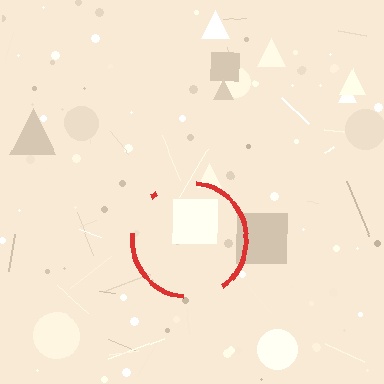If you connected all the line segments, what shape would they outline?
They would outline a circle.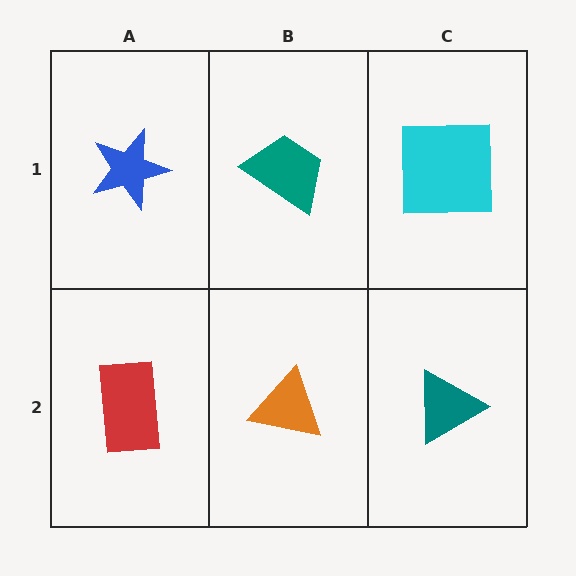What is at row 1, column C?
A cyan square.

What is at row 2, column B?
An orange triangle.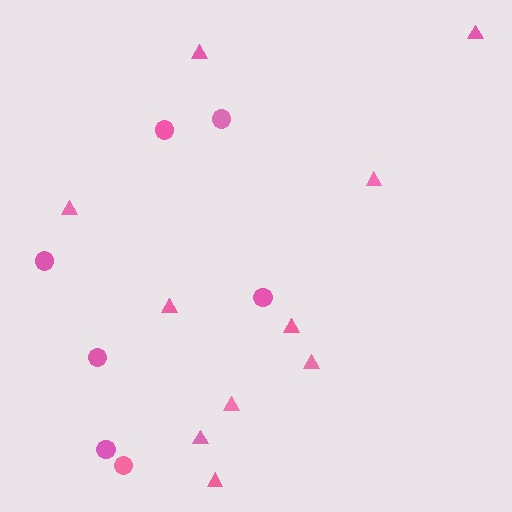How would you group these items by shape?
There are 2 groups: one group of circles (7) and one group of triangles (10).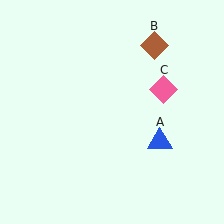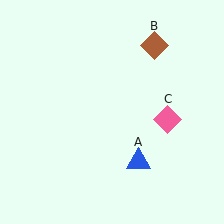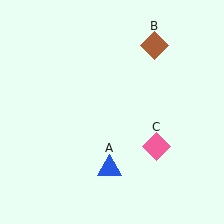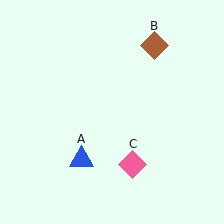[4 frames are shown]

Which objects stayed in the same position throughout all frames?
Brown diamond (object B) remained stationary.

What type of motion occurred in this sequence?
The blue triangle (object A), pink diamond (object C) rotated clockwise around the center of the scene.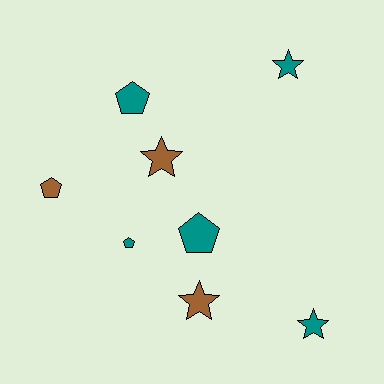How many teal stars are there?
There are 2 teal stars.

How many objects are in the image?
There are 8 objects.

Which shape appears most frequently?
Star, with 4 objects.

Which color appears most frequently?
Teal, with 5 objects.